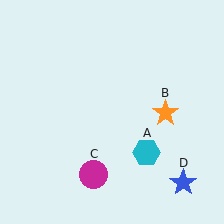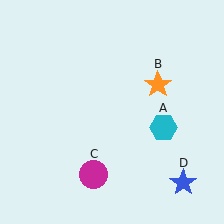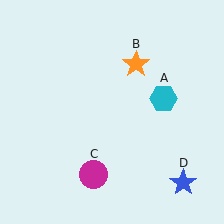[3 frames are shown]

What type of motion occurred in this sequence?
The cyan hexagon (object A), orange star (object B) rotated counterclockwise around the center of the scene.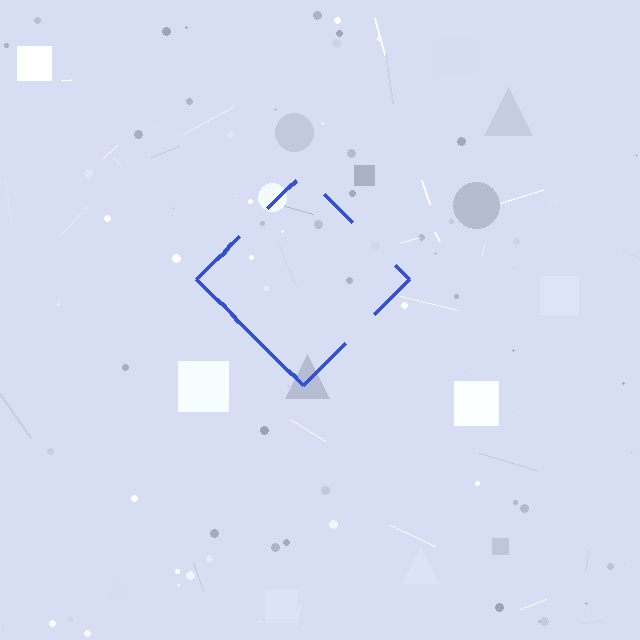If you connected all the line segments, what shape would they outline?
They would outline a diamond.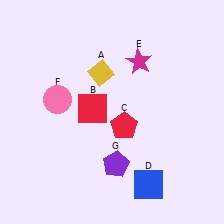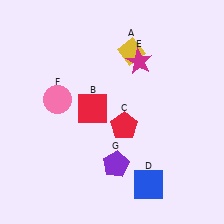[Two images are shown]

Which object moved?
The yellow diamond (A) moved right.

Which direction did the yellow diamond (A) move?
The yellow diamond (A) moved right.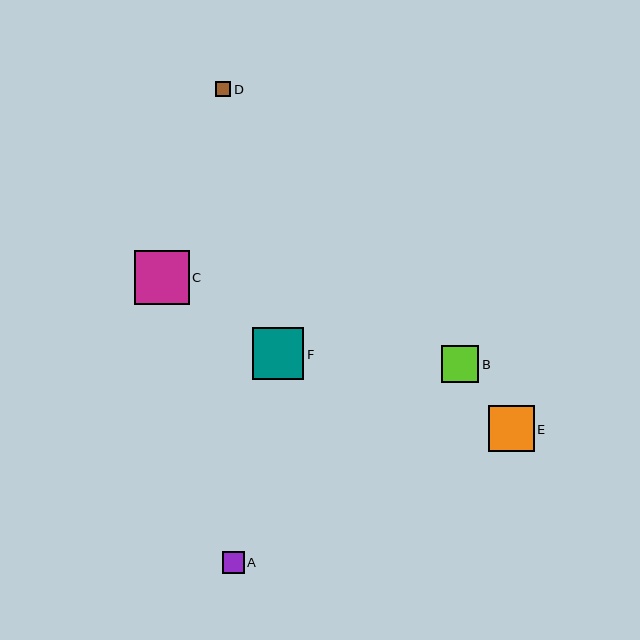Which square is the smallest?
Square D is the smallest with a size of approximately 15 pixels.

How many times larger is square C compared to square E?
Square C is approximately 1.2 times the size of square E.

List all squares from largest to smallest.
From largest to smallest: C, F, E, B, A, D.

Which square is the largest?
Square C is the largest with a size of approximately 54 pixels.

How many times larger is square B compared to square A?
Square B is approximately 1.7 times the size of square A.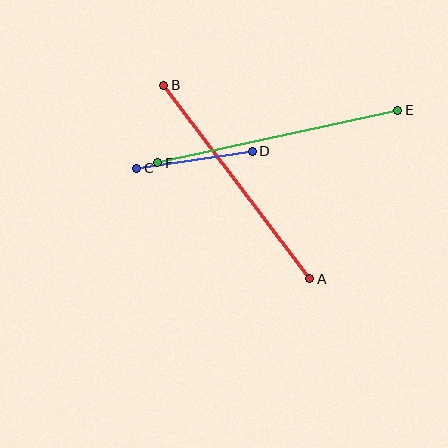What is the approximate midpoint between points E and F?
The midpoint is at approximately (278, 136) pixels.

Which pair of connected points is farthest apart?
Points E and F are farthest apart.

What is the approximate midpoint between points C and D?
The midpoint is at approximately (194, 160) pixels.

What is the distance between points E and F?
The distance is approximately 246 pixels.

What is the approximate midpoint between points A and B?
The midpoint is at approximately (237, 182) pixels.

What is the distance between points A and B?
The distance is approximately 243 pixels.